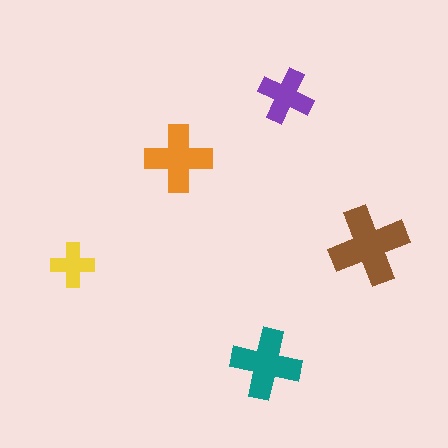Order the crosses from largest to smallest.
the brown one, the teal one, the orange one, the purple one, the yellow one.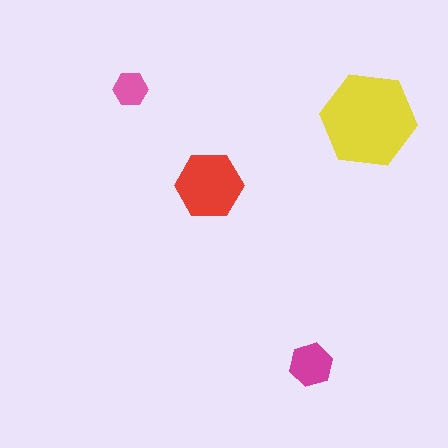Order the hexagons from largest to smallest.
the yellow one, the red one, the magenta one, the pink one.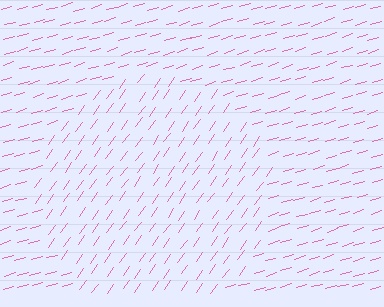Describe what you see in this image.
The image is filled with small pink line segments. A circle region in the image has lines oriented differently from the surrounding lines, creating a visible texture boundary.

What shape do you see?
I see a circle.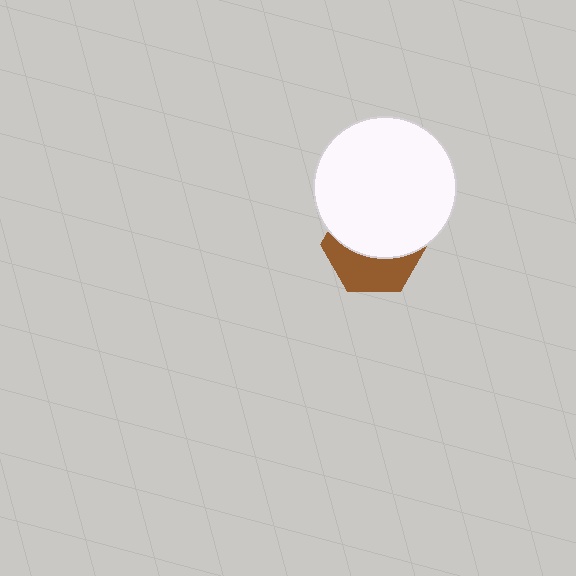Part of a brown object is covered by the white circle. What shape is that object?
It is a hexagon.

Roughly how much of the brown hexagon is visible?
A small part of it is visible (roughly 41%).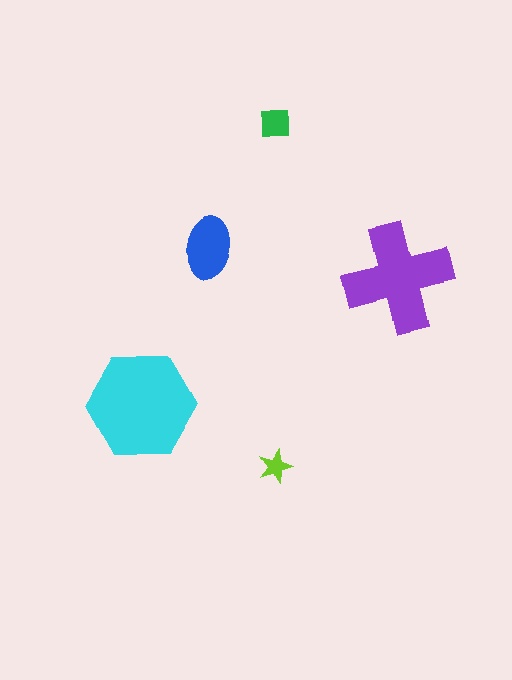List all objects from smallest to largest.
The lime star, the green square, the blue ellipse, the purple cross, the cyan hexagon.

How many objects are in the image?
There are 5 objects in the image.